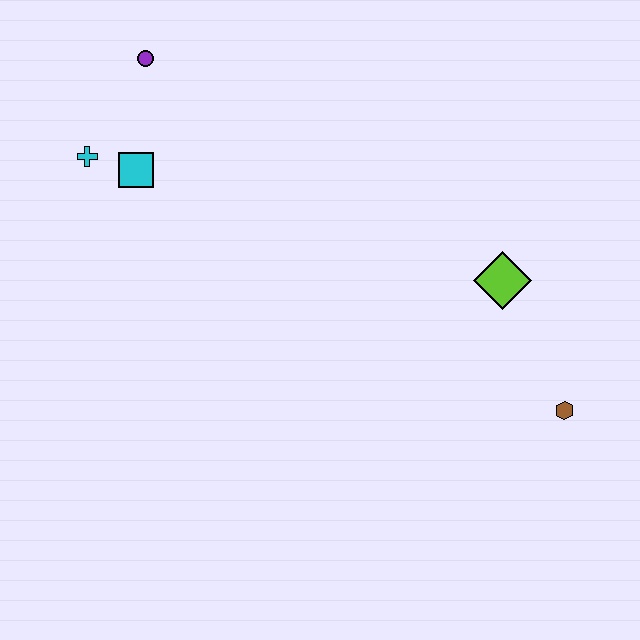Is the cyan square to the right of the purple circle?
No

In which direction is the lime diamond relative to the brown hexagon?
The lime diamond is above the brown hexagon.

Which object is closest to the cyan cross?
The cyan square is closest to the cyan cross.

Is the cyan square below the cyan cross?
Yes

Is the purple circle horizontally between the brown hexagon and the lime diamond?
No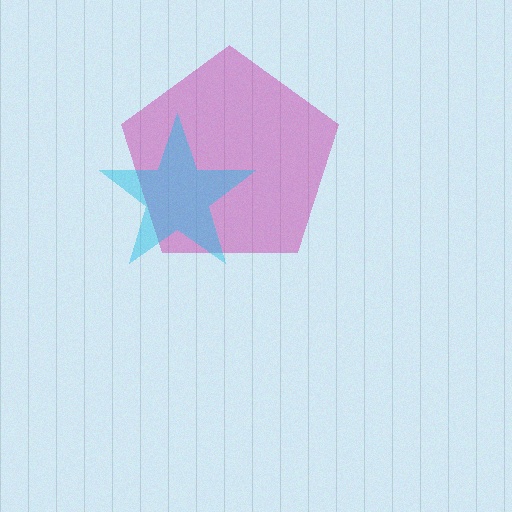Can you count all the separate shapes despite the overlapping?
Yes, there are 2 separate shapes.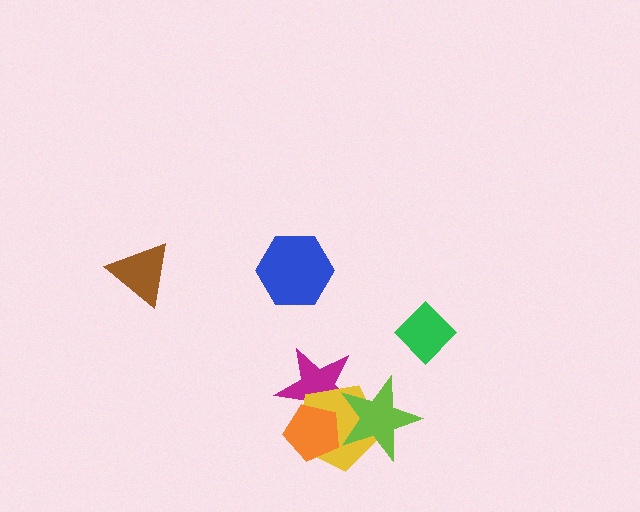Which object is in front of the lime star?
The orange pentagon is in front of the lime star.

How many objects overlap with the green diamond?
0 objects overlap with the green diamond.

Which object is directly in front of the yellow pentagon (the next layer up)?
The lime star is directly in front of the yellow pentagon.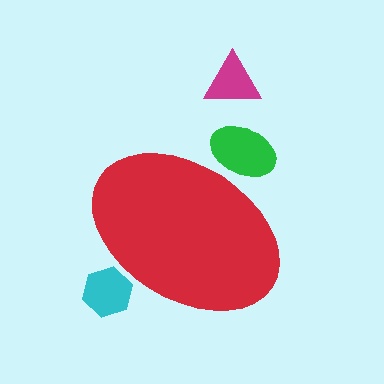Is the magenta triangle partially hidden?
No, the magenta triangle is fully visible.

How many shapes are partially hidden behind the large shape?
2 shapes are partially hidden.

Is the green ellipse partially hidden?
Yes, the green ellipse is partially hidden behind the red ellipse.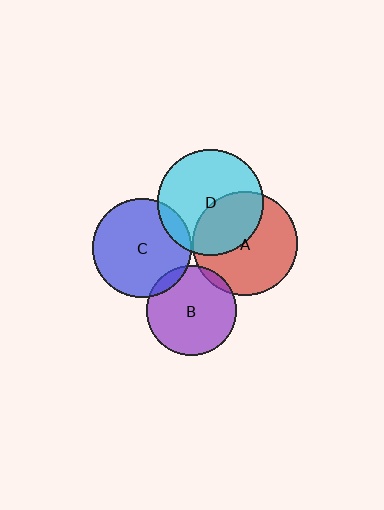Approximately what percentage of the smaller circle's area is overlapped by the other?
Approximately 10%.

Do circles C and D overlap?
Yes.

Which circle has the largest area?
Circle D (cyan).